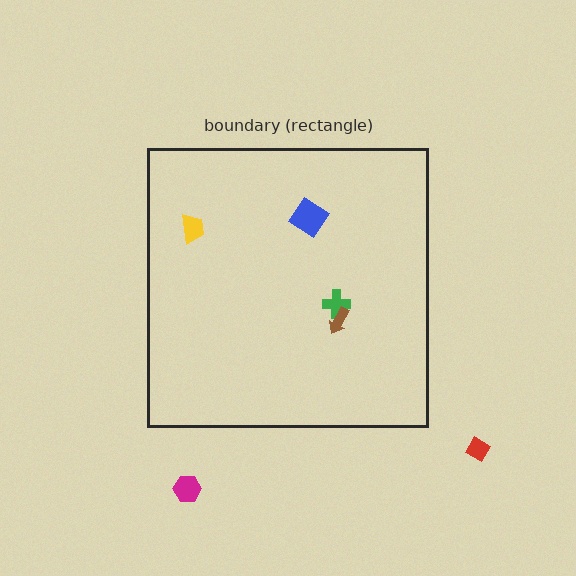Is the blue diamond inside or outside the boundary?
Inside.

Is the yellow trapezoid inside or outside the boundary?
Inside.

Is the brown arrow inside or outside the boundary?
Inside.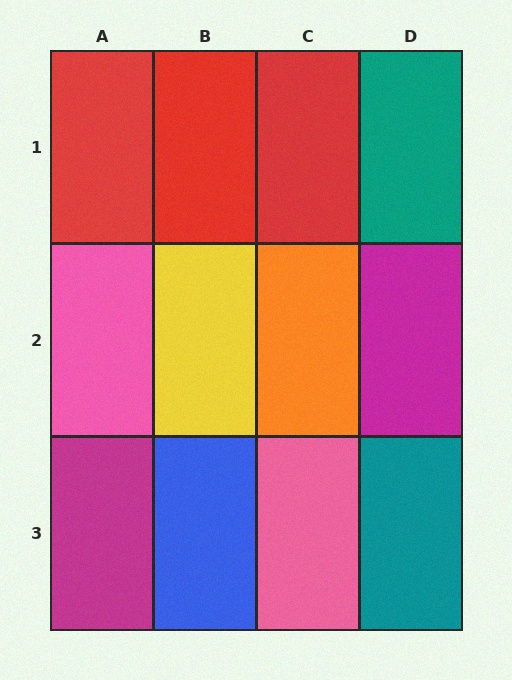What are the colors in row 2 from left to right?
Pink, yellow, orange, magenta.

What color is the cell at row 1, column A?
Red.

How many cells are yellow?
1 cell is yellow.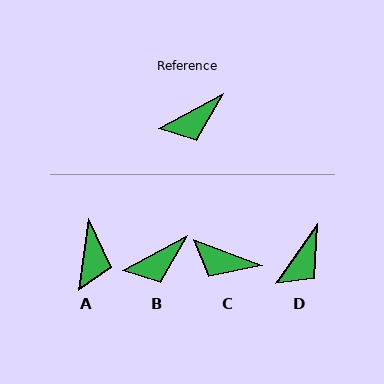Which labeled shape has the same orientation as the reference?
B.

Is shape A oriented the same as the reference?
No, it is off by about 54 degrees.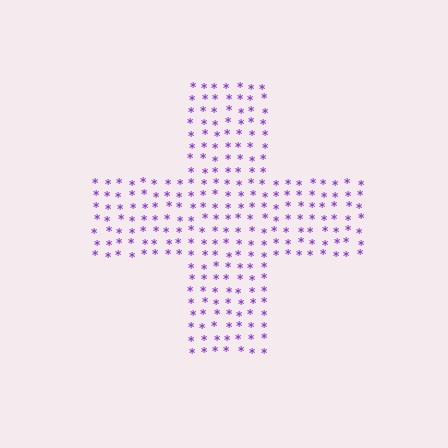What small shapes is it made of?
It is made of small asterisks.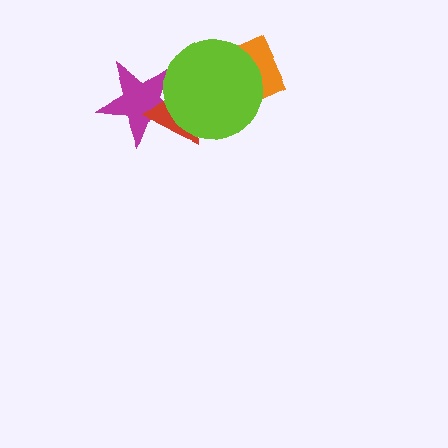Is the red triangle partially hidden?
Yes, it is partially covered by another shape.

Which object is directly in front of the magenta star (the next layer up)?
The red triangle is directly in front of the magenta star.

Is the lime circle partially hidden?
No, no other shape covers it.